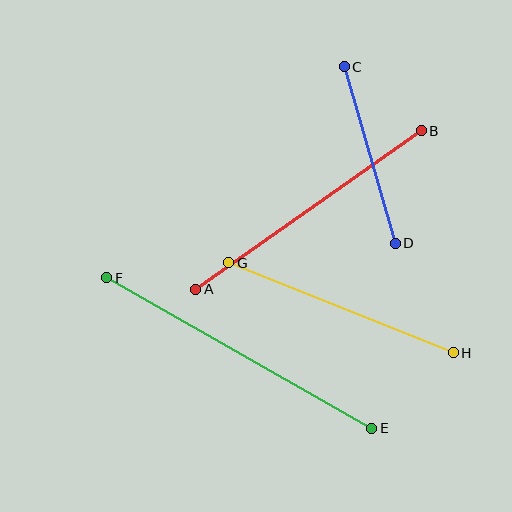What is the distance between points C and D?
The distance is approximately 183 pixels.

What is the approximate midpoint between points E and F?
The midpoint is at approximately (239, 353) pixels.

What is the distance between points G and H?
The distance is approximately 242 pixels.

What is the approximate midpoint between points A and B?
The midpoint is at approximately (308, 210) pixels.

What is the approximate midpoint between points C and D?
The midpoint is at approximately (370, 155) pixels.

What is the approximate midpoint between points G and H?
The midpoint is at approximately (341, 308) pixels.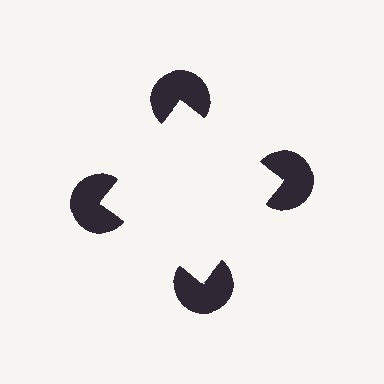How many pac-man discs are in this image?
There are 4 — one at each vertex of the illusory square.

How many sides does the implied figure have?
4 sides.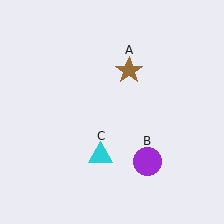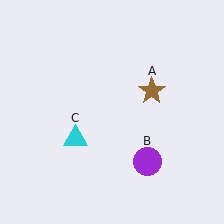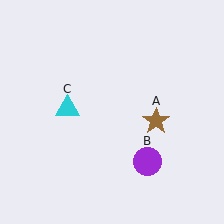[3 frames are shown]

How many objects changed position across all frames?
2 objects changed position: brown star (object A), cyan triangle (object C).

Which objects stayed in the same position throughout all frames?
Purple circle (object B) remained stationary.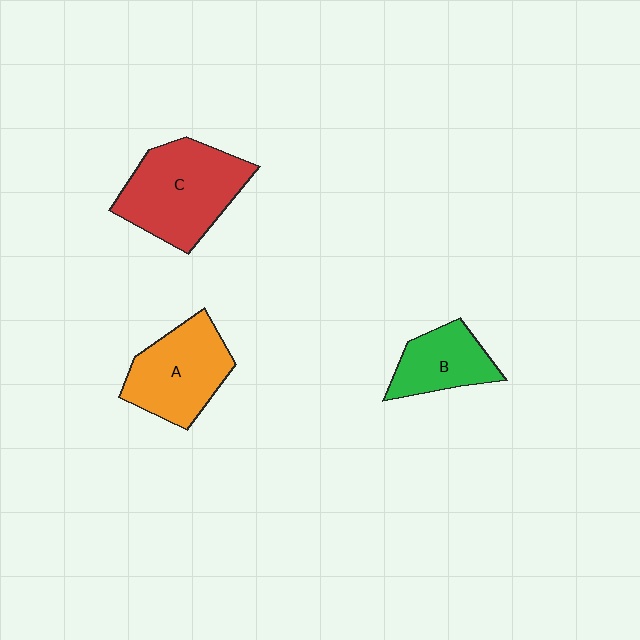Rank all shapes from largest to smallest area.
From largest to smallest: C (red), A (orange), B (green).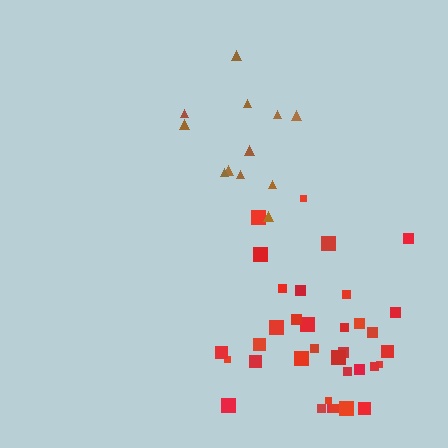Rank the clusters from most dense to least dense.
red, brown.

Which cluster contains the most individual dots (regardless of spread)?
Red (35).